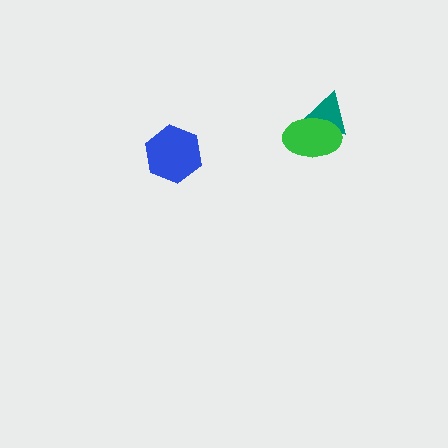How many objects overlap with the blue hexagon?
0 objects overlap with the blue hexagon.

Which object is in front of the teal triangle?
The green ellipse is in front of the teal triangle.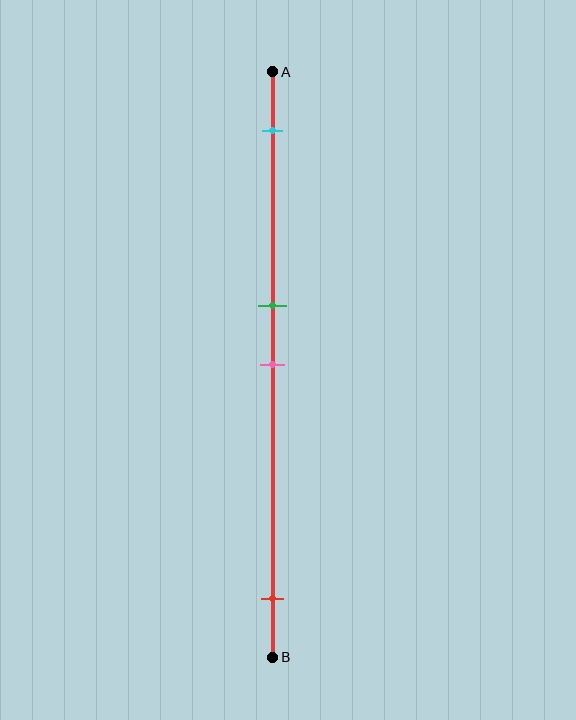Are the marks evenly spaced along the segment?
No, the marks are not evenly spaced.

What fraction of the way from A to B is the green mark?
The green mark is approximately 40% (0.4) of the way from A to B.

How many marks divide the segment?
There are 4 marks dividing the segment.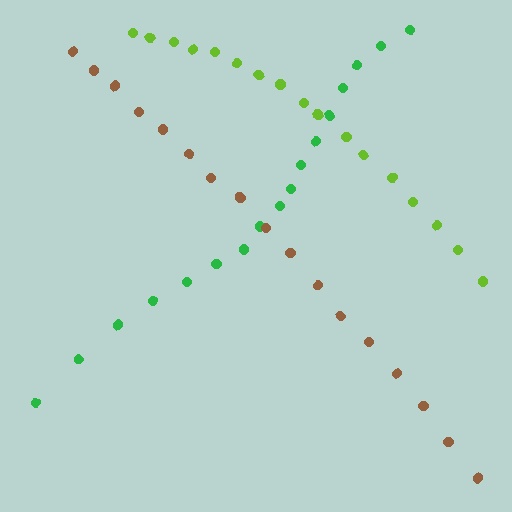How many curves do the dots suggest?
There are 3 distinct paths.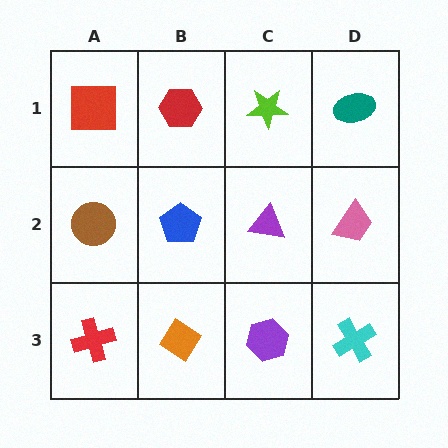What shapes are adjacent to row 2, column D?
A teal ellipse (row 1, column D), a cyan cross (row 3, column D), a purple triangle (row 2, column C).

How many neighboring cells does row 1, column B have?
3.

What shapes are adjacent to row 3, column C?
A purple triangle (row 2, column C), an orange diamond (row 3, column B), a cyan cross (row 3, column D).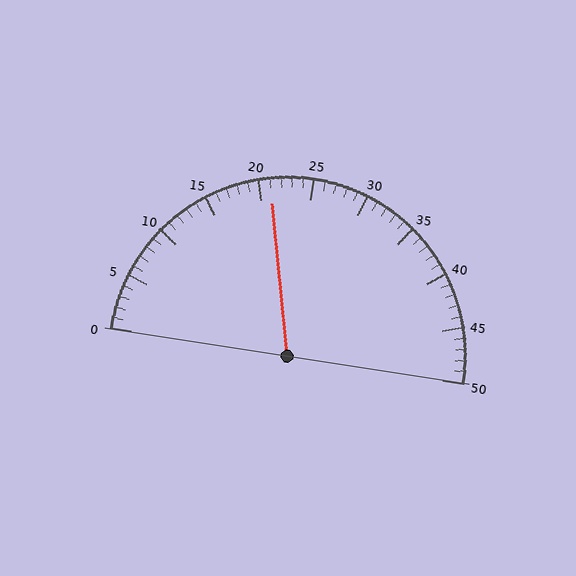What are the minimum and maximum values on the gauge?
The gauge ranges from 0 to 50.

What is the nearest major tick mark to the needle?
The nearest major tick mark is 20.